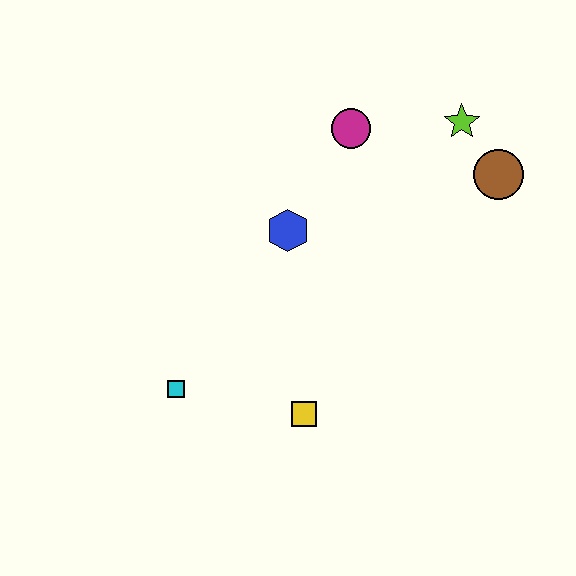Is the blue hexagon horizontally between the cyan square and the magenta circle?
Yes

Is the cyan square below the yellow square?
No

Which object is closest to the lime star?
The brown circle is closest to the lime star.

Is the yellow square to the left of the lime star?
Yes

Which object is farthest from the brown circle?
The cyan square is farthest from the brown circle.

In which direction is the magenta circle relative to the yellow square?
The magenta circle is above the yellow square.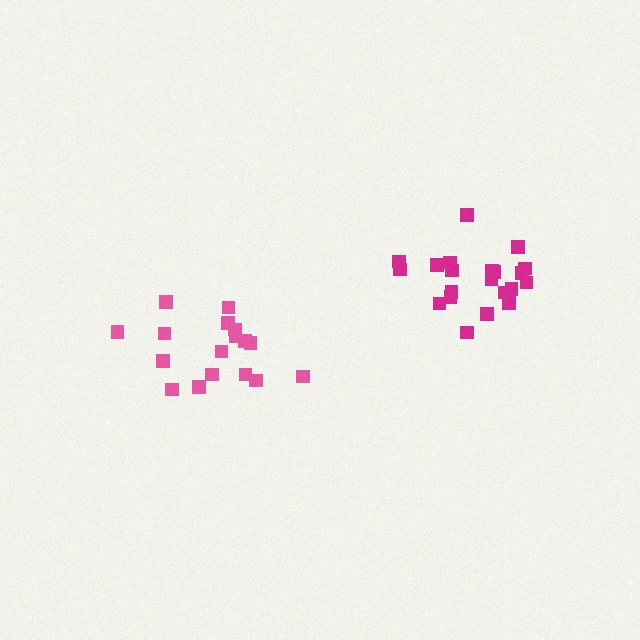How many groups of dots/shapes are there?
There are 2 groups.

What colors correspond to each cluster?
The clusters are colored: magenta, pink.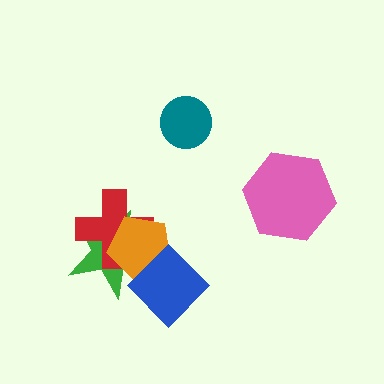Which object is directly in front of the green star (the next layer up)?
The red cross is directly in front of the green star.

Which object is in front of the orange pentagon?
The blue diamond is in front of the orange pentagon.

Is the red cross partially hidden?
Yes, it is partially covered by another shape.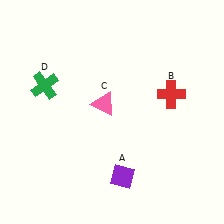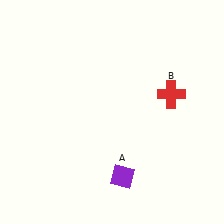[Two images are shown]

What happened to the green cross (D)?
The green cross (D) was removed in Image 2. It was in the top-left area of Image 1.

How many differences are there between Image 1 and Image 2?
There are 2 differences between the two images.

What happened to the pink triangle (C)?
The pink triangle (C) was removed in Image 2. It was in the top-left area of Image 1.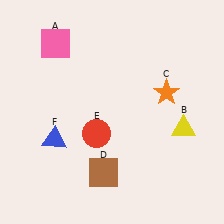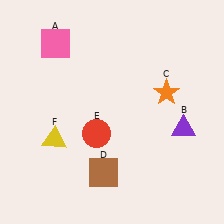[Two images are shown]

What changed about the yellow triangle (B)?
In Image 1, B is yellow. In Image 2, it changed to purple.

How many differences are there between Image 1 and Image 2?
There are 2 differences between the two images.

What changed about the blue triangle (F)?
In Image 1, F is blue. In Image 2, it changed to yellow.